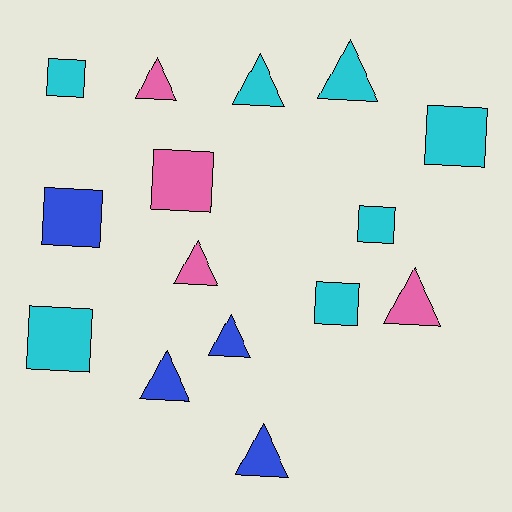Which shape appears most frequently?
Triangle, with 8 objects.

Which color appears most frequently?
Cyan, with 7 objects.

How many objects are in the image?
There are 15 objects.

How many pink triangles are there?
There are 3 pink triangles.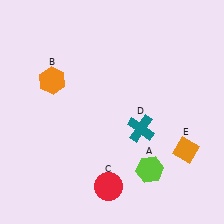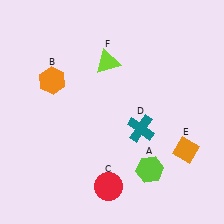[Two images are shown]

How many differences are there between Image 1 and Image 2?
There is 1 difference between the two images.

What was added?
A lime triangle (F) was added in Image 2.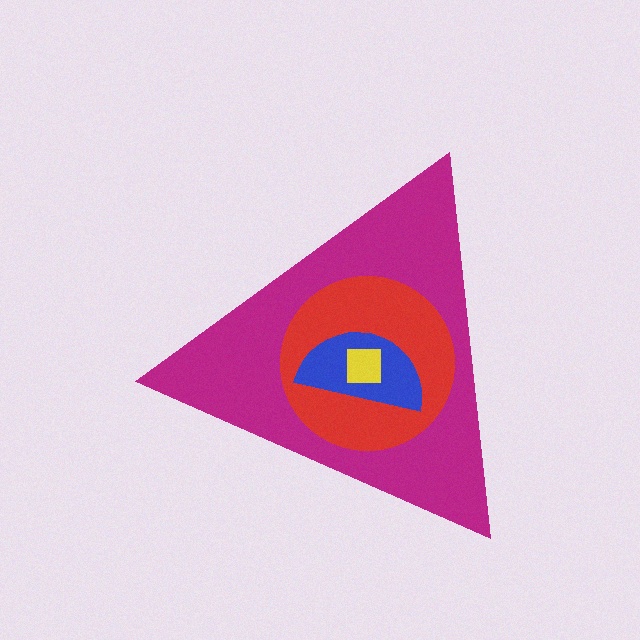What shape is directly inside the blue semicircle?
The yellow square.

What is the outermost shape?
The magenta triangle.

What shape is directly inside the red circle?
The blue semicircle.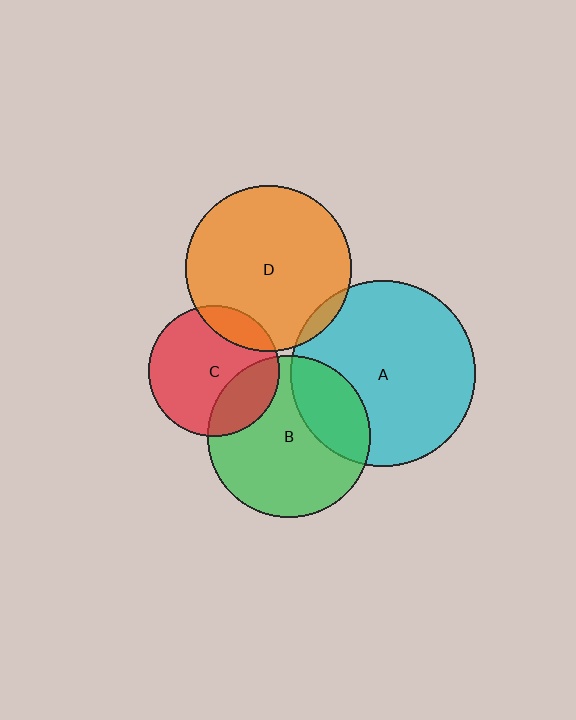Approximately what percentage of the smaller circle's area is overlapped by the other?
Approximately 15%.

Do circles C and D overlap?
Yes.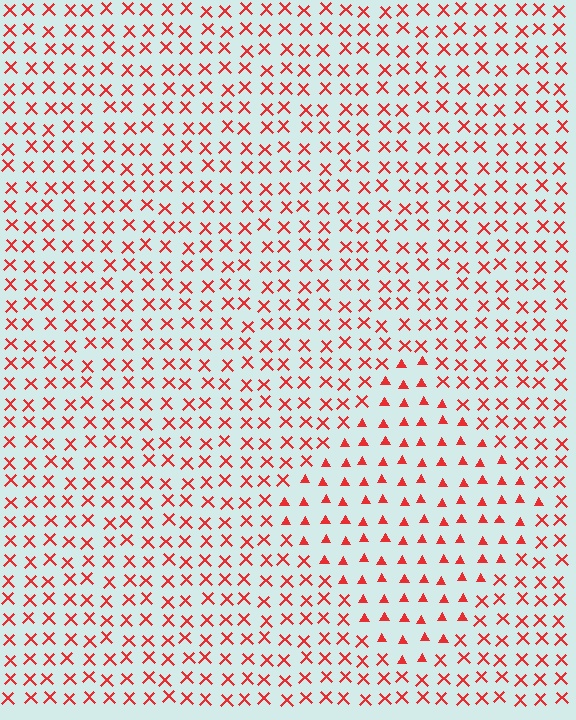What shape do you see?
I see a diamond.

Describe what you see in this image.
The image is filled with small red elements arranged in a uniform grid. A diamond-shaped region contains triangles, while the surrounding area contains X marks. The boundary is defined purely by the change in element shape.